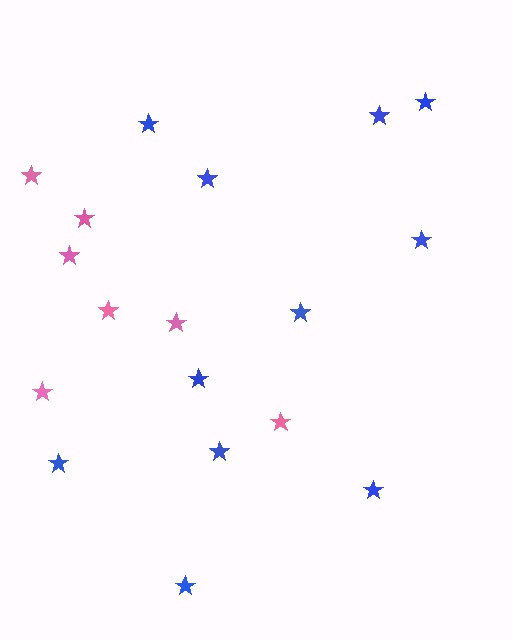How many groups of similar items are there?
There are 2 groups: one group of pink stars (7) and one group of blue stars (11).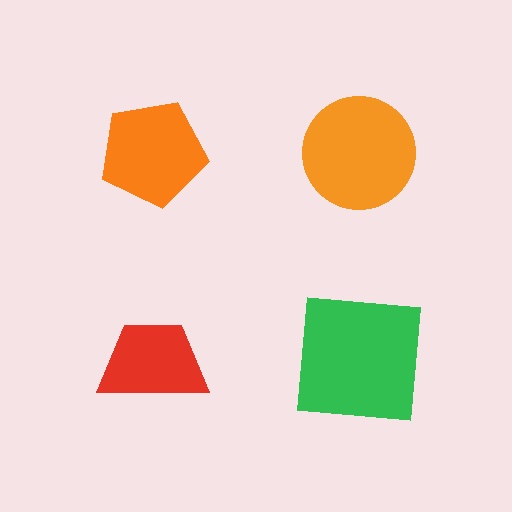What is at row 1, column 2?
An orange circle.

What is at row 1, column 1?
An orange pentagon.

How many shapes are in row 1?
2 shapes.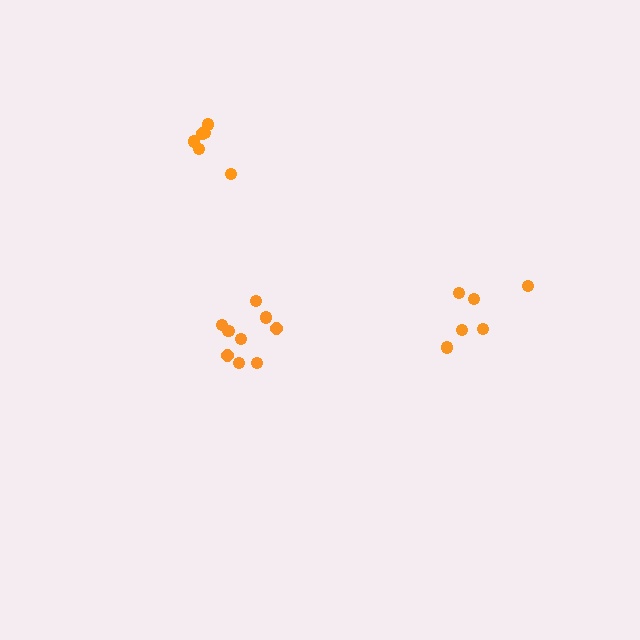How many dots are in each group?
Group 1: 9 dots, Group 2: 6 dots, Group 3: 6 dots (21 total).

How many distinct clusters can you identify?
There are 3 distinct clusters.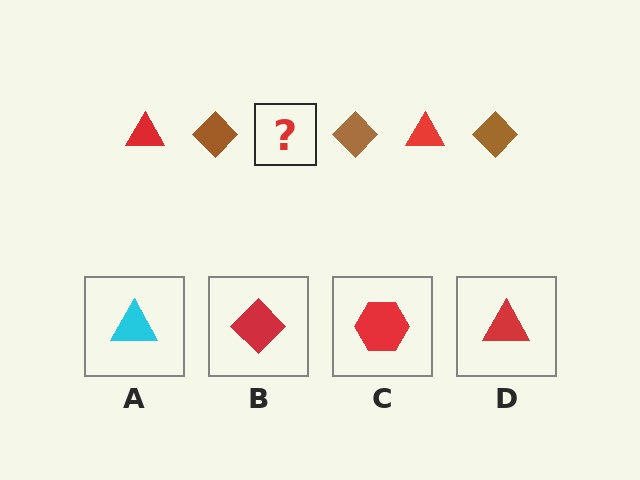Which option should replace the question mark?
Option D.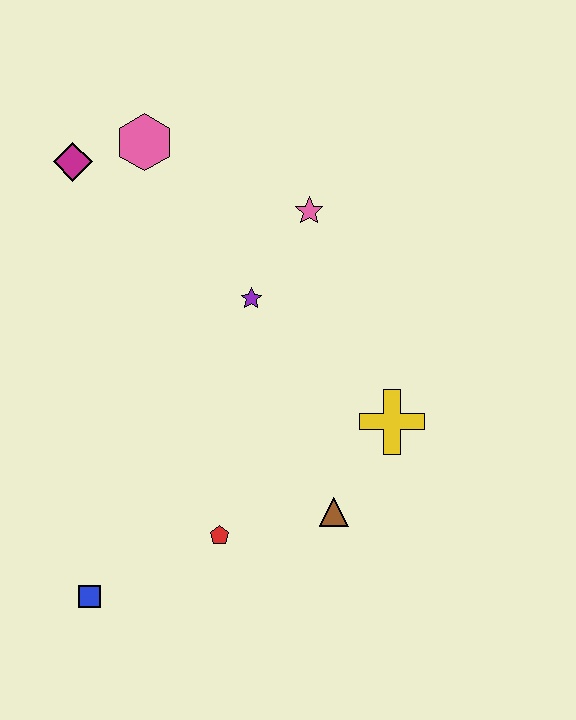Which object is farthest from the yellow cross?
The magenta diamond is farthest from the yellow cross.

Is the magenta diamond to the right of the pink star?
No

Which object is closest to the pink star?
The purple star is closest to the pink star.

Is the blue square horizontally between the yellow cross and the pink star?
No